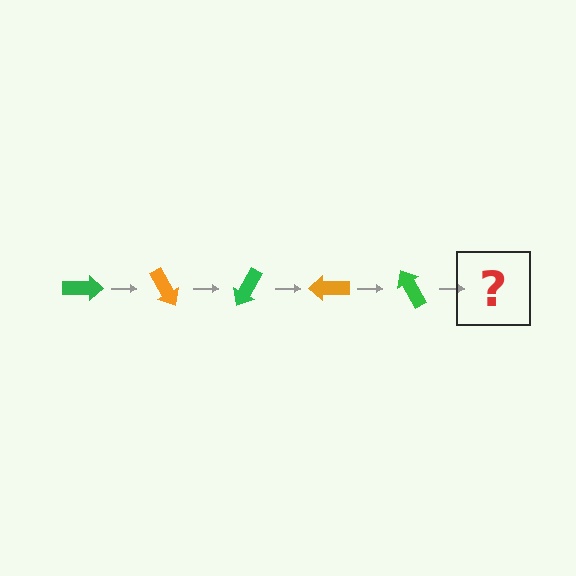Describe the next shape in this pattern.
It should be an orange arrow, rotated 300 degrees from the start.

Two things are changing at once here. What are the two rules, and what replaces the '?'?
The two rules are that it rotates 60 degrees each step and the color cycles through green and orange. The '?' should be an orange arrow, rotated 300 degrees from the start.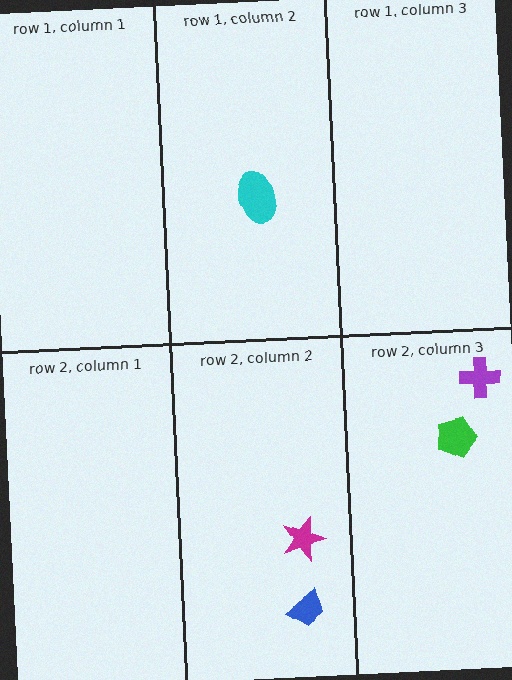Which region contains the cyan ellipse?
The row 1, column 2 region.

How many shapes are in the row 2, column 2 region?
2.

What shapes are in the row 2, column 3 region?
The purple cross, the green pentagon.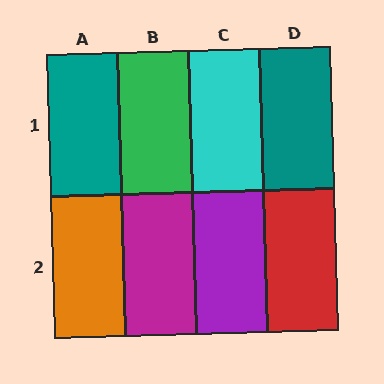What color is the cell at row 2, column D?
Red.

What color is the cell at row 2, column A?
Orange.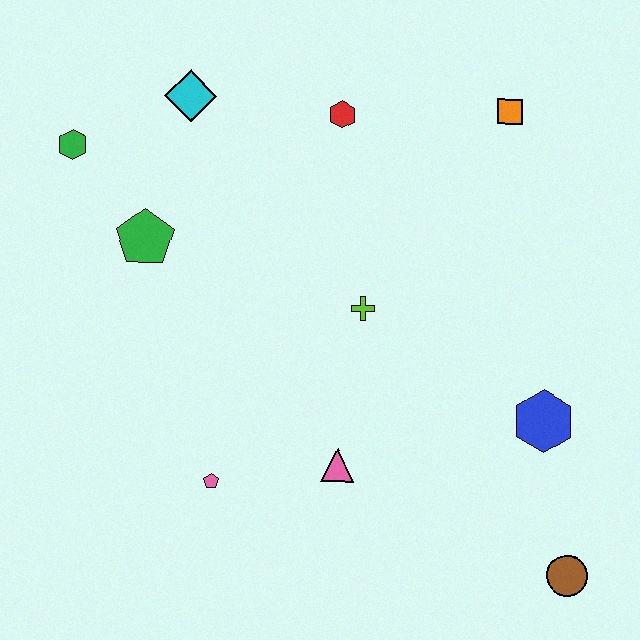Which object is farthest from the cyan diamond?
The brown circle is farthest from the cyan diamond.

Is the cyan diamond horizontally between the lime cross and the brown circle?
No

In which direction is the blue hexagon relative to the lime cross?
The blue hexagon is to the right of the lime cross.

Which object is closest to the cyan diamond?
The green hexagon is closest to the cyan diamond.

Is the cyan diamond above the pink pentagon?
Yes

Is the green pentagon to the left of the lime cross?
Yes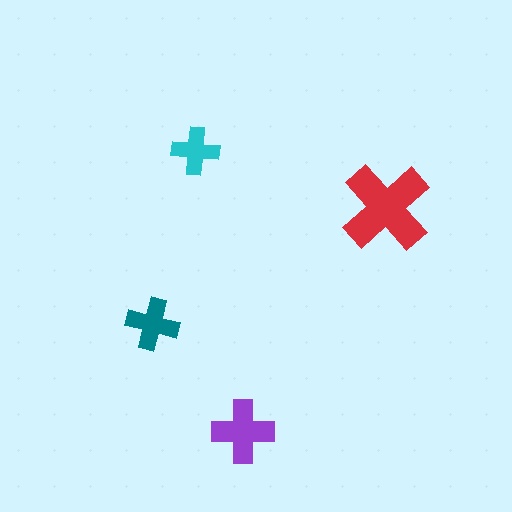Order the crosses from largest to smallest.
the red one, the purple one, the teal one, the cyan one.